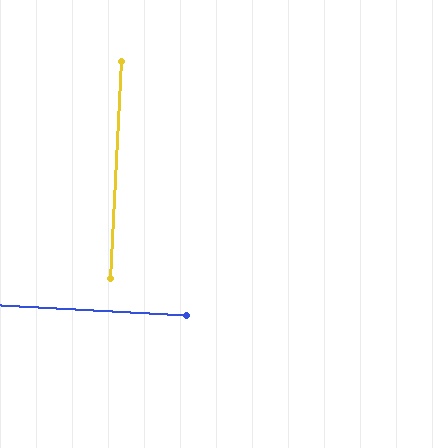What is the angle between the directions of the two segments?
Approximately 90 degrees.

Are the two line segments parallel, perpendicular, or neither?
Perpendicular — they meet at approximately 90°.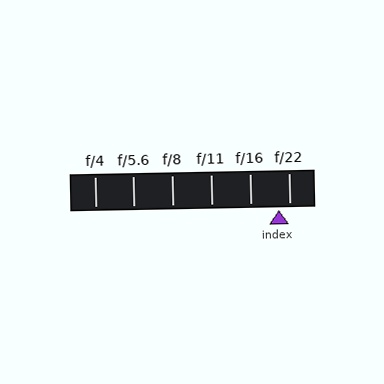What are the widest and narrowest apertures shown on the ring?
The widest aperture shown is f/4 and the narrowest is f/22.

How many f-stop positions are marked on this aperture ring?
There are 6 f-stop positions marked.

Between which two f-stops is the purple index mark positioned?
The index mark is between f/16 and f/22.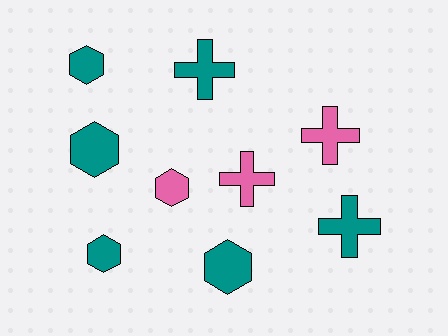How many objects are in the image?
There are 9 objects.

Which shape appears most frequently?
Hexagon, with 5 objects.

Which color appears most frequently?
Teal, with 6 objects.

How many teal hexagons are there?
There are 4 teal hexagons.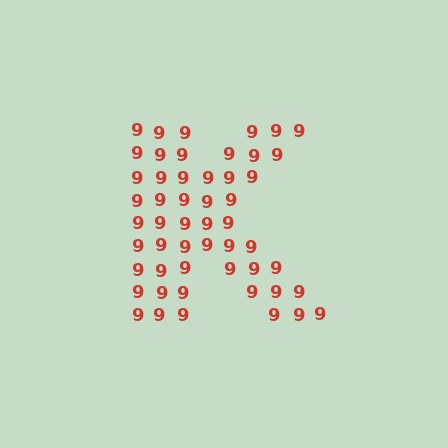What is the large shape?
The large shape is the letter K.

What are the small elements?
The small elements are digit 9's.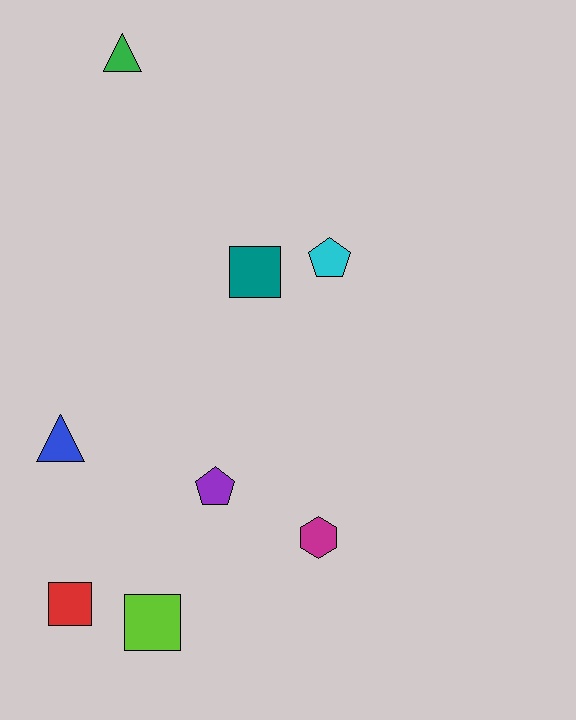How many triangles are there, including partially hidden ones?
There are 2 triangles.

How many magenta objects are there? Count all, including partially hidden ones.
There is 1 magenta object.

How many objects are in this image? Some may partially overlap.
There are 8 objects.